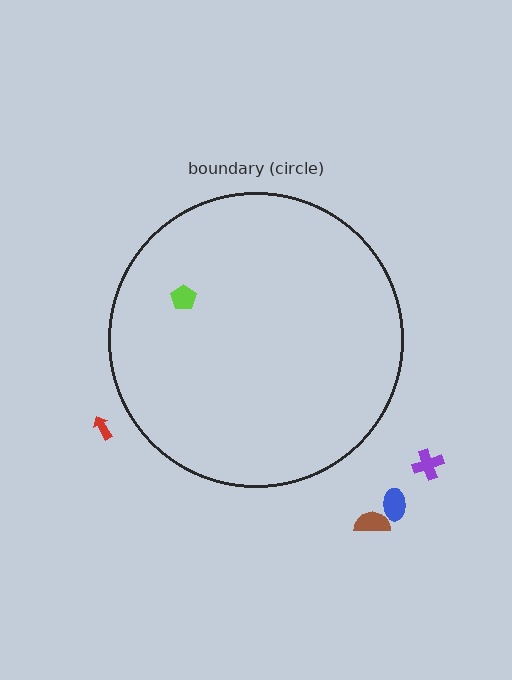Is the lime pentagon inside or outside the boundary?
Inside.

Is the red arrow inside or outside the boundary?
Outside.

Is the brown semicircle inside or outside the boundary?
Outside.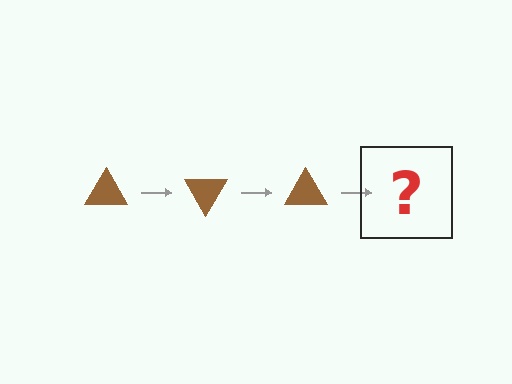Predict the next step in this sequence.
The next step is a brown triangle rotated 180 degrees.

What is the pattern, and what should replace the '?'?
The pattern is that the triangle rotates 60 degrees each step. The '?' should be a brown triangle rotated 180 degrees.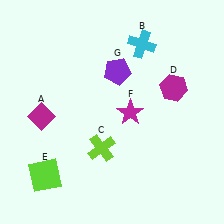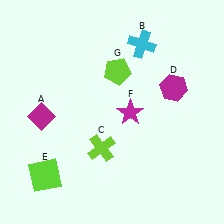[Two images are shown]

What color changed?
The pentagon (G) changed from purple in Image 1 to lime in Image 2.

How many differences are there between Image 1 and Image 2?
There is 1 difference between the two images.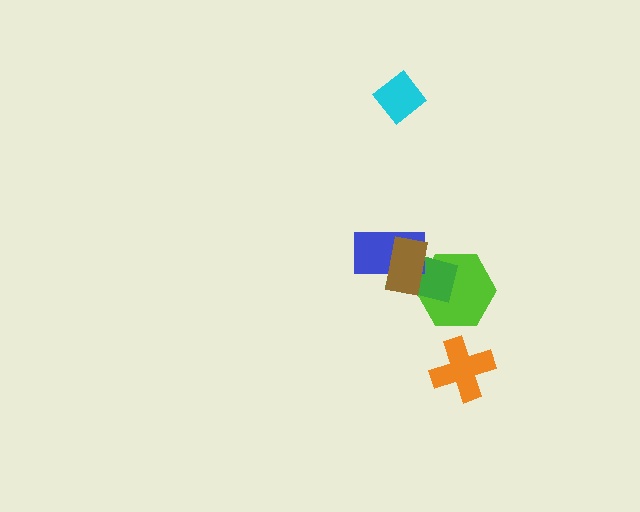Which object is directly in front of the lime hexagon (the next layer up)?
The green rectangle is directly in front of the lime hexagon.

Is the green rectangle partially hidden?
Yes, it is partially covered by another shape.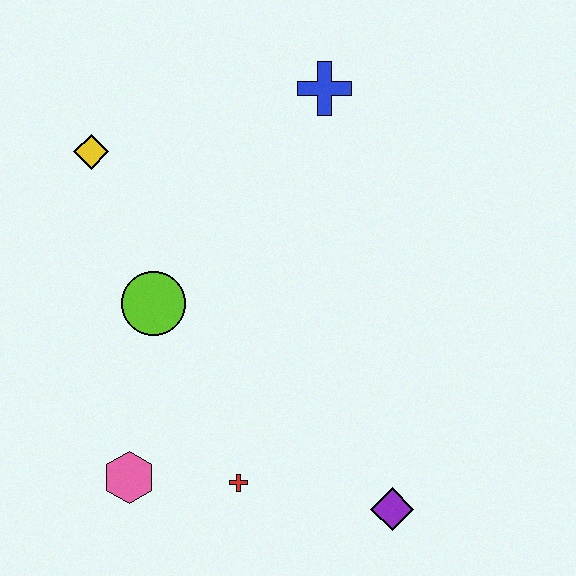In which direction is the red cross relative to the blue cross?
The red cross is below the blue cross.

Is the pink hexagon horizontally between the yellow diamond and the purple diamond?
Yes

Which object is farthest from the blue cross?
The pink hexagon is farthest from the blue cross.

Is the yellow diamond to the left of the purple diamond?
Yes